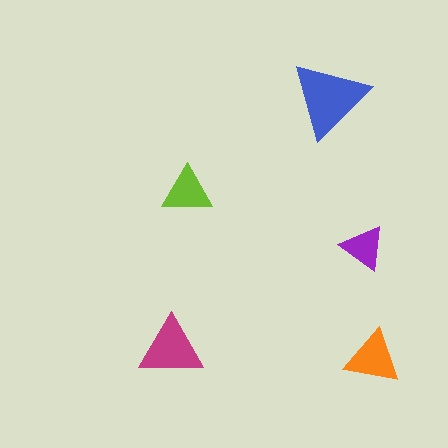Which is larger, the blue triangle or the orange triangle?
The blue one.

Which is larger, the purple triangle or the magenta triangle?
The magenta one.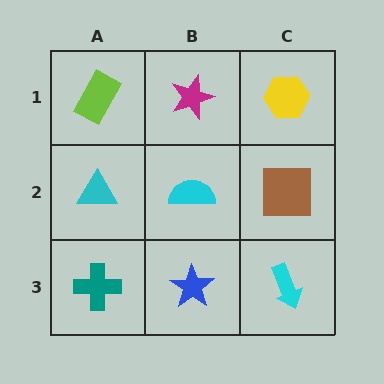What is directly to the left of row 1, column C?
A magenta star.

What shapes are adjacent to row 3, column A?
A cyan triangle (row 2, column A), a blue star (row 3, column B).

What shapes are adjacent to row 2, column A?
A lime rectangle (row 1, column A), a teal cross (row 3, column A), a cyan semicircle (row 2, column B).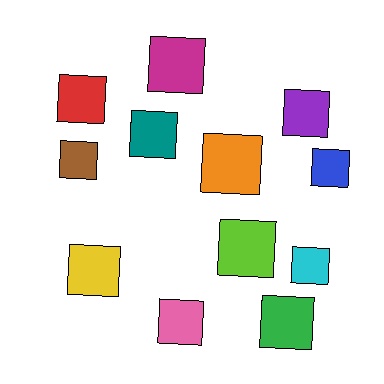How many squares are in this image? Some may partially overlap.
There are 12 squares.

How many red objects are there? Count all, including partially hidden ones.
There is 1 red object.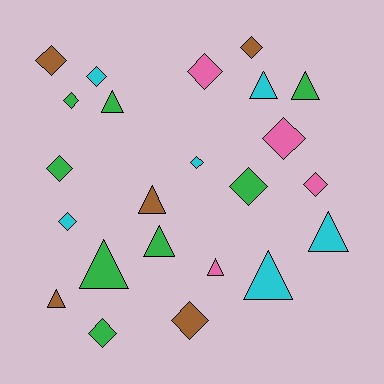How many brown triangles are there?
There are 2 brown triangles.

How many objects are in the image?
There are 23 objects.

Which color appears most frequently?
Green, with 8 objects.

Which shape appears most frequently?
Diamond, with 13 objects.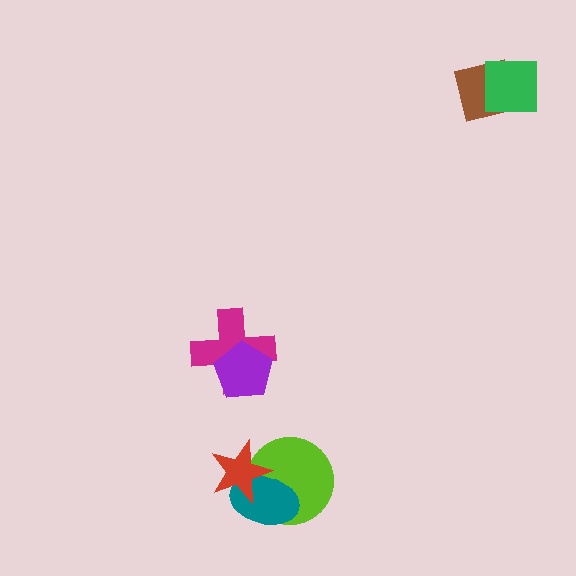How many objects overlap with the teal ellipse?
2 objects overlap with the teal ellipse.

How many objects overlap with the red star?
2 objects overlap with the red star.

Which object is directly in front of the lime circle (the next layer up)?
The teal ellipse is directly in front of the lime circle.